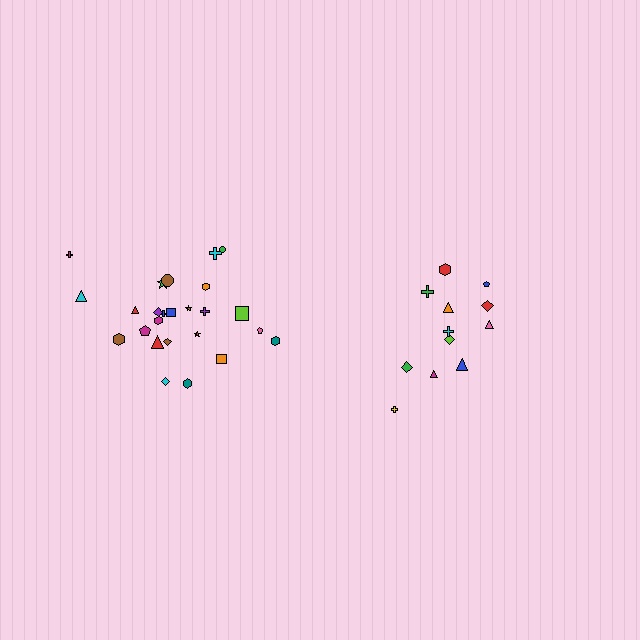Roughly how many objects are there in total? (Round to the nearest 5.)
Roughly 35 objects in total.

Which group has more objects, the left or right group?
The left group.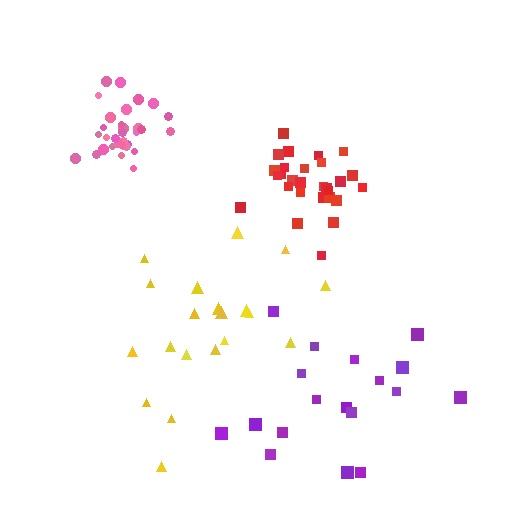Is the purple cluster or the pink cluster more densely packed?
Pink.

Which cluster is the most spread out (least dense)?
Purple.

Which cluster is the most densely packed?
Pink.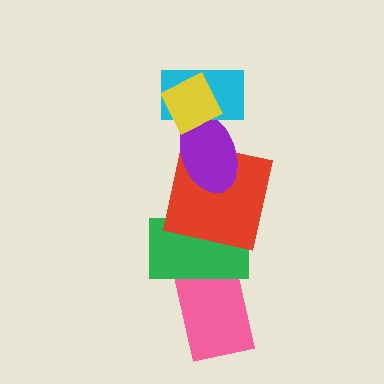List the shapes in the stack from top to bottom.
From top to bottom: the yellow diamond, the cyan rectangle, the purple ellipse, the red square, the green rectangle, the pink rectangle.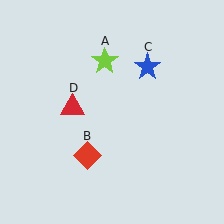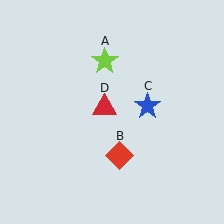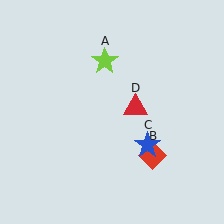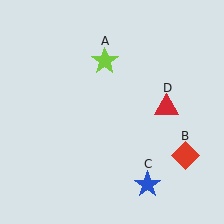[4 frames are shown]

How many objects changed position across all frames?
3 objects changed position: red diamond (object B), blue star (object C), red triangle (object D).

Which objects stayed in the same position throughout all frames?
Lime star (object A) remained stationary.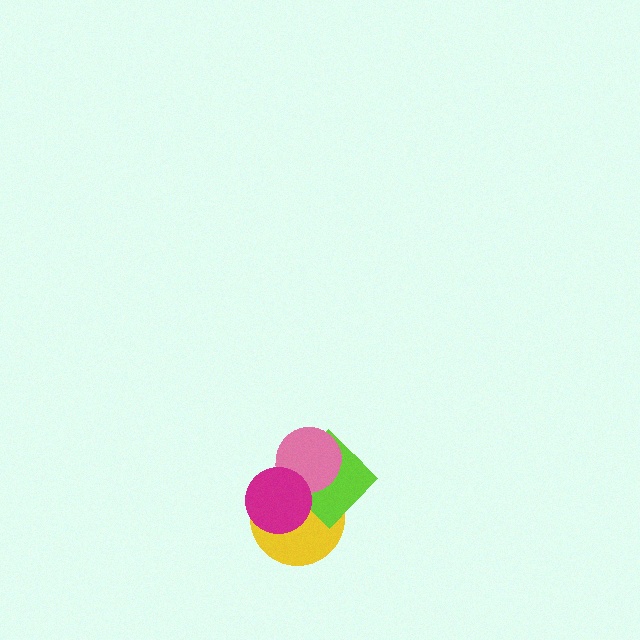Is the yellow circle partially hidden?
Yes, it is partially covered by another shape.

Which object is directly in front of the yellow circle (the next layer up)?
The lime diamond is directly in front of the yellow circle.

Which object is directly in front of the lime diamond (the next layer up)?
The pink circle is directly in front of the lime diamond.